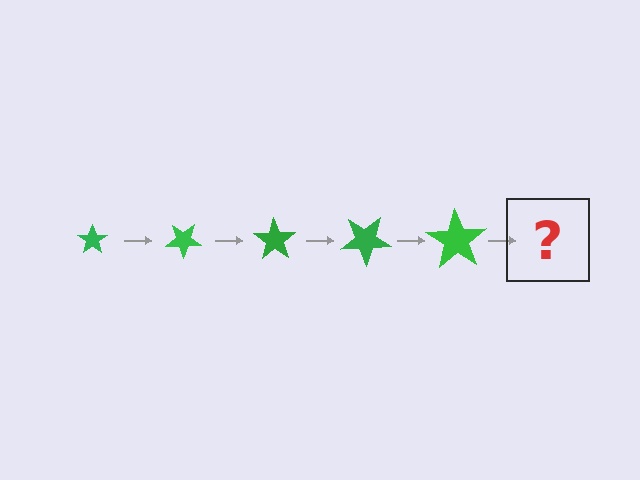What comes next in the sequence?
The next element should be a star, larger than the previous one and rotated 175 degrees from the start.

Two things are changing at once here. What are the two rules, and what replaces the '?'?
The two rules are that the star grows larger each step and it rotates 35 degrees each step. The '?' should be a star, larger than the previous one and rotated 175 degrees from the start.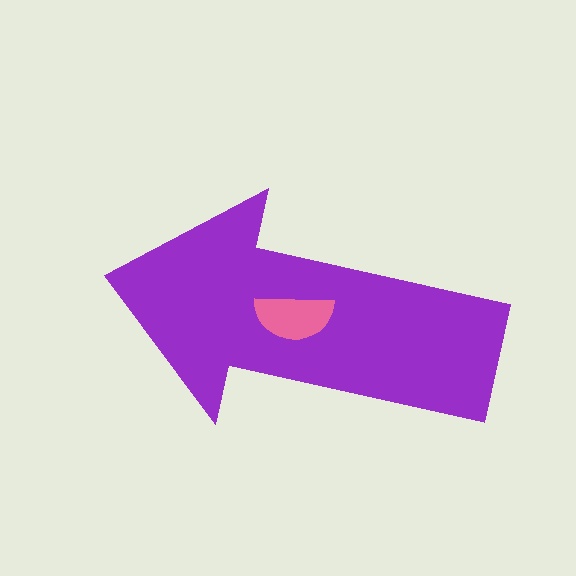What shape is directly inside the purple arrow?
The pink semicircle.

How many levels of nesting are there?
2.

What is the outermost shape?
The purple arrow.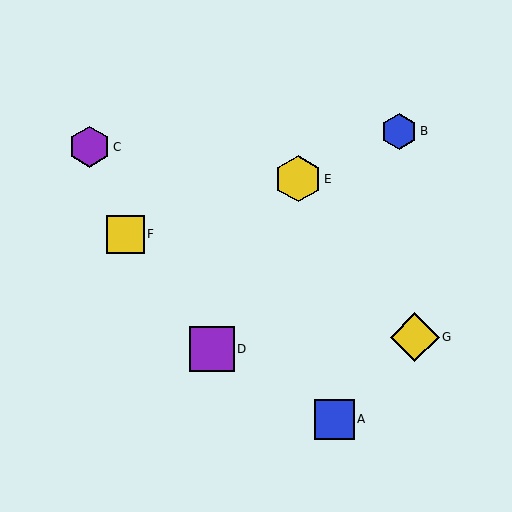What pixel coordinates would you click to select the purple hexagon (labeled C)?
Click at (90, 147) to select the purple hexagon C.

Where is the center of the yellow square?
The center of the yellow square is at (125, 234).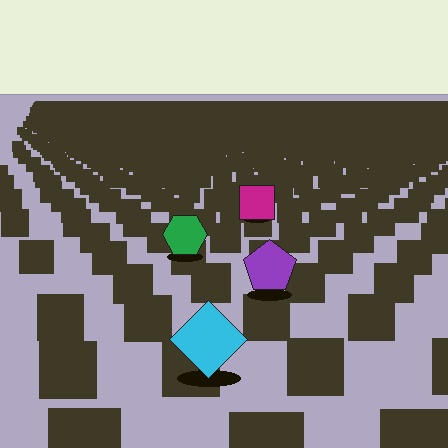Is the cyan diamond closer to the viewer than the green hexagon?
Yes. The cyan diamond is closer — you can tell from the texture gradient: the ground texture is coarser near it.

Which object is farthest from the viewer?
The magenta square is farthest from the viewer. It appears smaller and the ground texture around it is denser.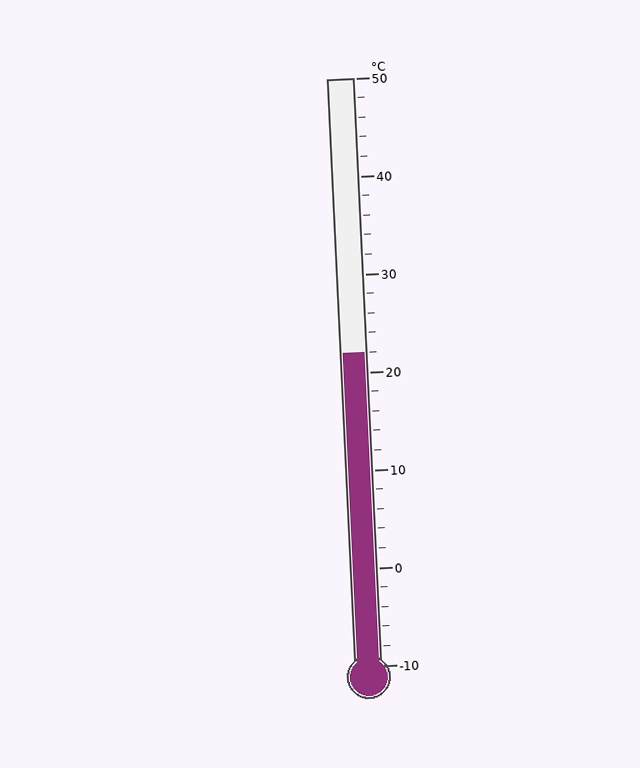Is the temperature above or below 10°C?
The temperature is above 10°C.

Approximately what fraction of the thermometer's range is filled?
The thermometer is filled to approximately 55% of its range.